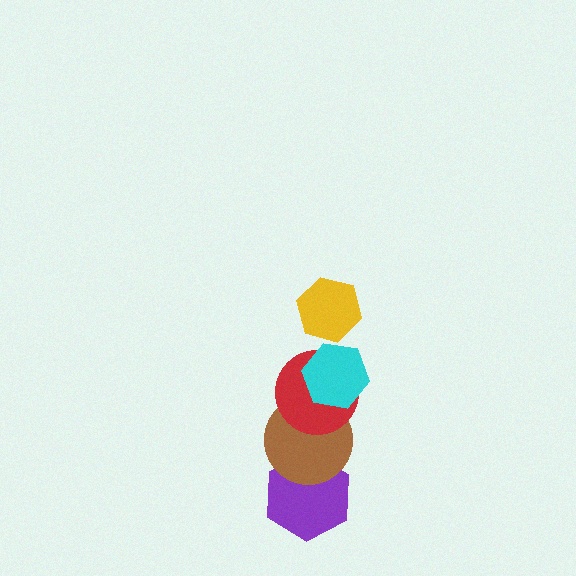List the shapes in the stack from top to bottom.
From top to bottom: the yellow hexagon, the cyan hexagon, the red circle, the brown circle, the purple hexagon.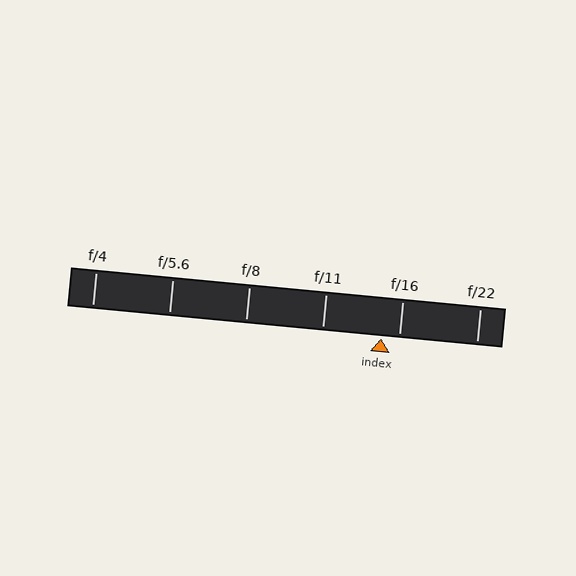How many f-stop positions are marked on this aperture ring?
There are 6 f-stop positions marked.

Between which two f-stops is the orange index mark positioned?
The index mark is between f/11 and f/16.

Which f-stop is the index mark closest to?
The index mark is closest to f/16.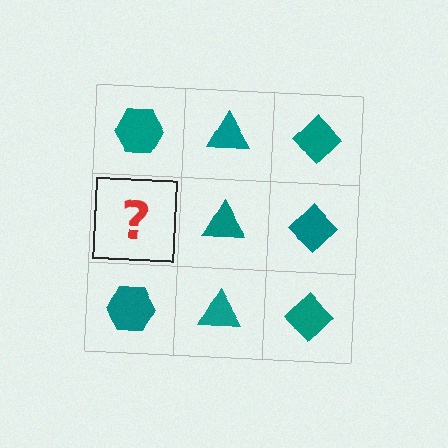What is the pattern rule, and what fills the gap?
The rule is that each column has a consistent shape. The gap should be filled with a teal hexagon.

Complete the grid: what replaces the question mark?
The question mark should be replaced with a teal hexagon.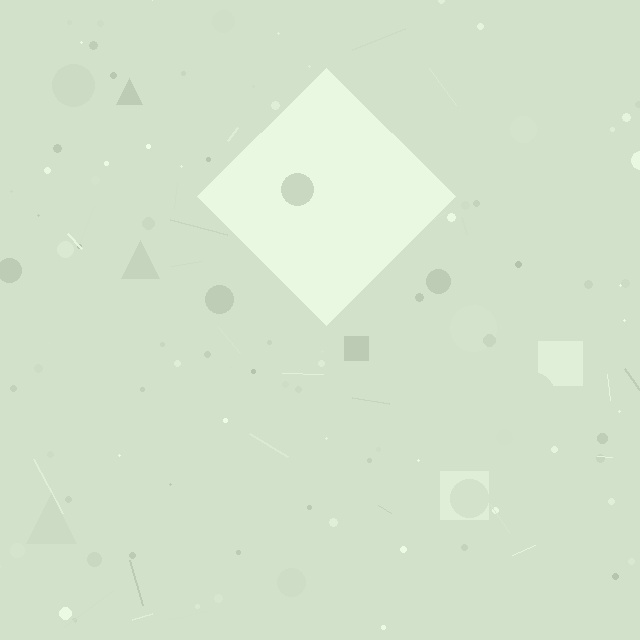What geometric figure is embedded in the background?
A diamond is embedded in the background.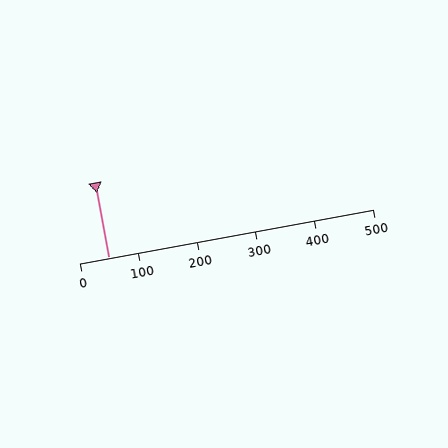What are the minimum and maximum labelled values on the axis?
The axis runs from 0 to 500.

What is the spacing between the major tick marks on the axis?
The major ticks are spaced 100 apart.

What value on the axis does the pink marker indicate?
The marker indicates approximately 50.